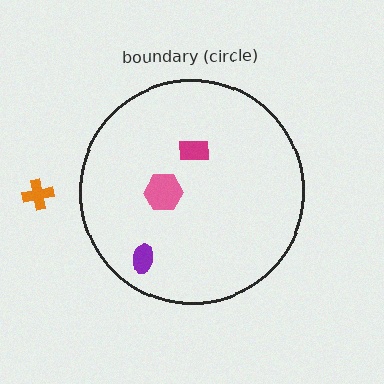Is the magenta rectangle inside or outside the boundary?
Inside.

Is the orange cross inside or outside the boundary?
Outside.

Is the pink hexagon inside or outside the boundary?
Inside.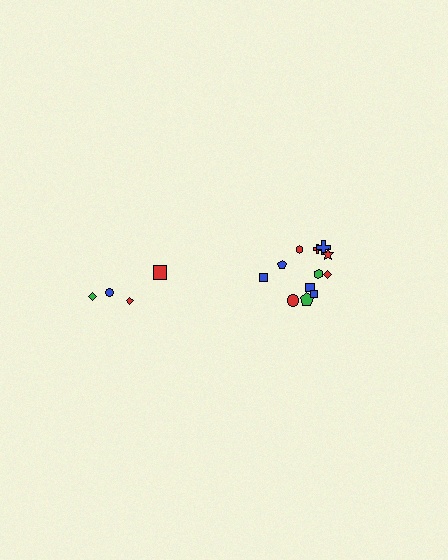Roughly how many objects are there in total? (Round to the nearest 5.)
Roughly 15 objects in total.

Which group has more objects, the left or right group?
The right group.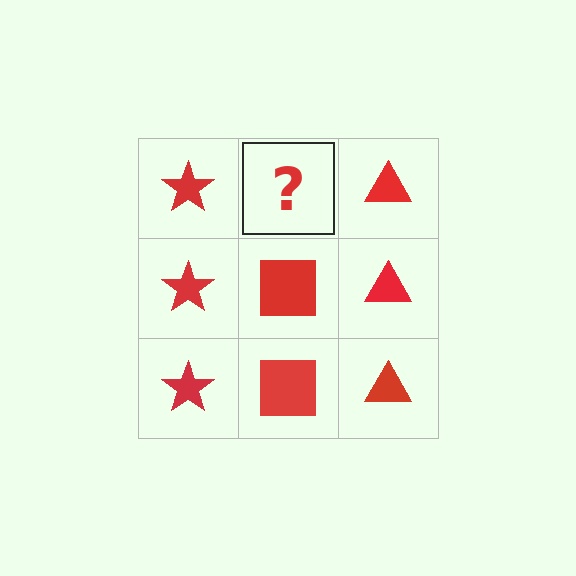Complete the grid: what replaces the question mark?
The question mark should be replaced with a red square.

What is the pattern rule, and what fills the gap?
The rule is that each column has a consistent shape. The gap should be filled with a red square.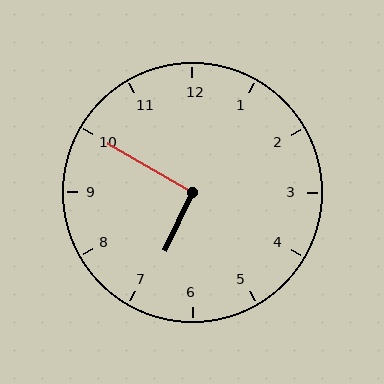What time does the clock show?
6:50.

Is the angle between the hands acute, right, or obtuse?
It is right.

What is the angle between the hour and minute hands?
Approximately 95 degrees.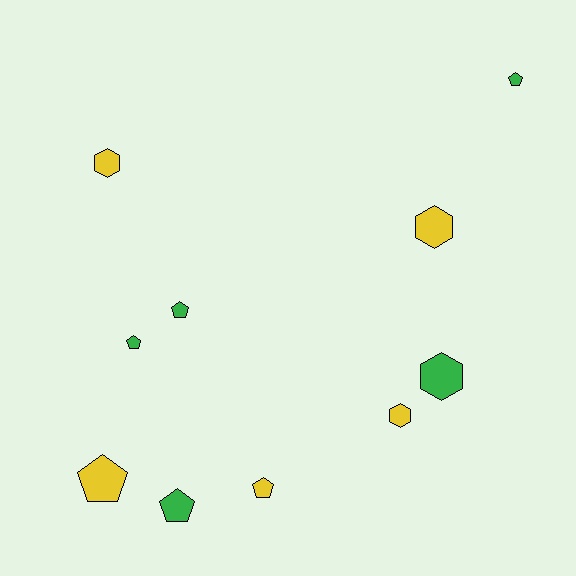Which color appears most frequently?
Green, with 5 objects.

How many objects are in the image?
There are 10 objects.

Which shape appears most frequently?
Pentagon, with 6 objects.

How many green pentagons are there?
There are 4 green pentagons.